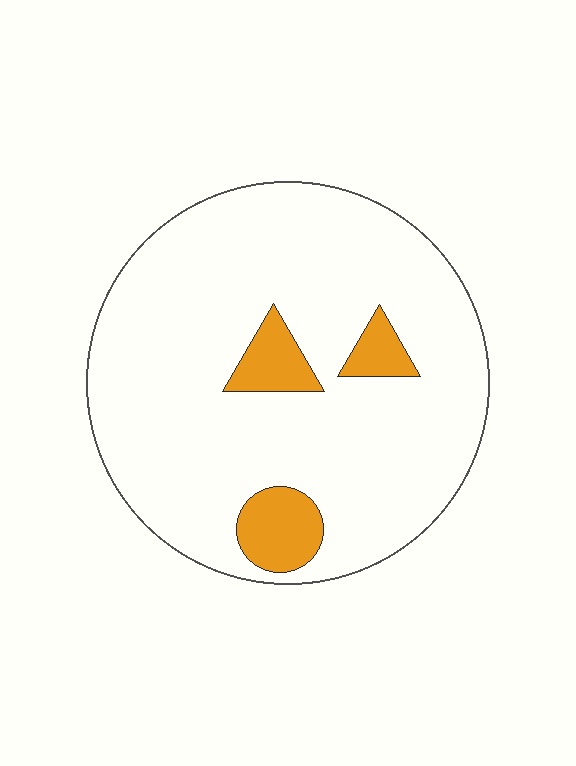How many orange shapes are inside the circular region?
3.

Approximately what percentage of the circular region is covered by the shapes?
Approximately 10%.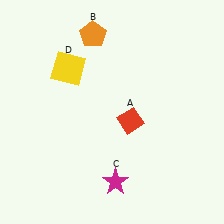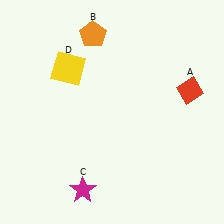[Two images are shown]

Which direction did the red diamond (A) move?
The red diamond (A) moved right.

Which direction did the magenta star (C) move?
The magenta star (C) moved left.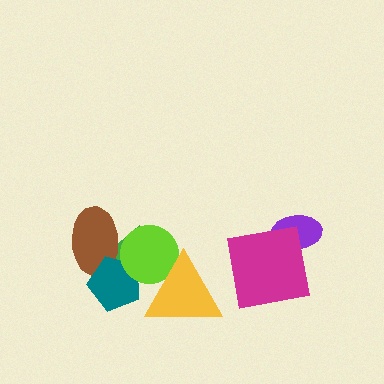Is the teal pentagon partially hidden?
Yes, it is partially covered by another shape.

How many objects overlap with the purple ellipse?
1 object overlaps with the purple ellipse.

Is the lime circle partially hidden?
Yes, it is partially covered by another shape.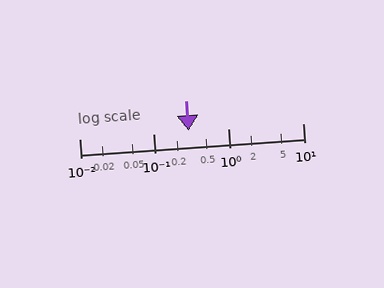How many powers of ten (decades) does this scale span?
The scale spans 3 decades, from 0.01 to 10.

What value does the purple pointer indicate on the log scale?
The pointer indicates approximately 0.29.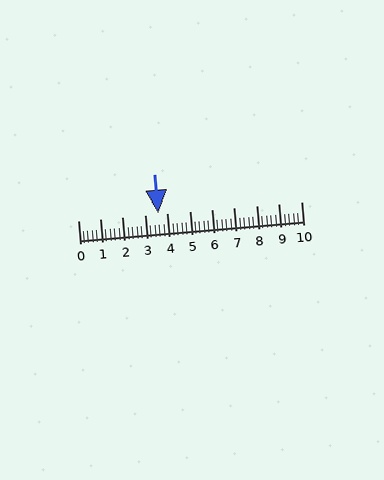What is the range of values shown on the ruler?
The ruler shows values from 0 to 10.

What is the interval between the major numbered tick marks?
The major tick marks are spaced 1 units apart.